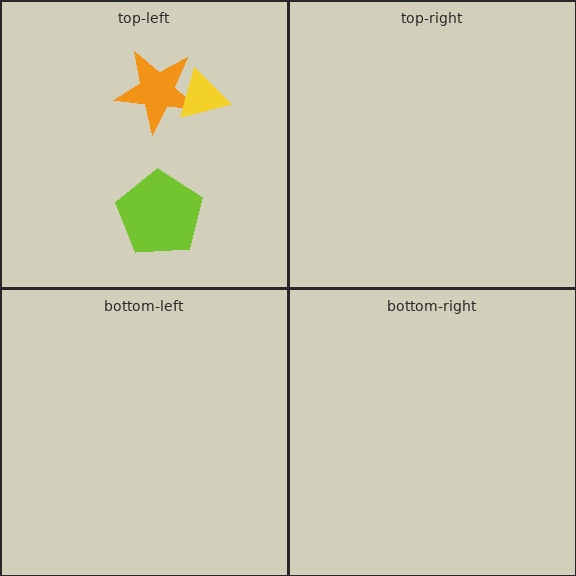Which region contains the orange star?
The top-left region.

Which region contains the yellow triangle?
The top-left region.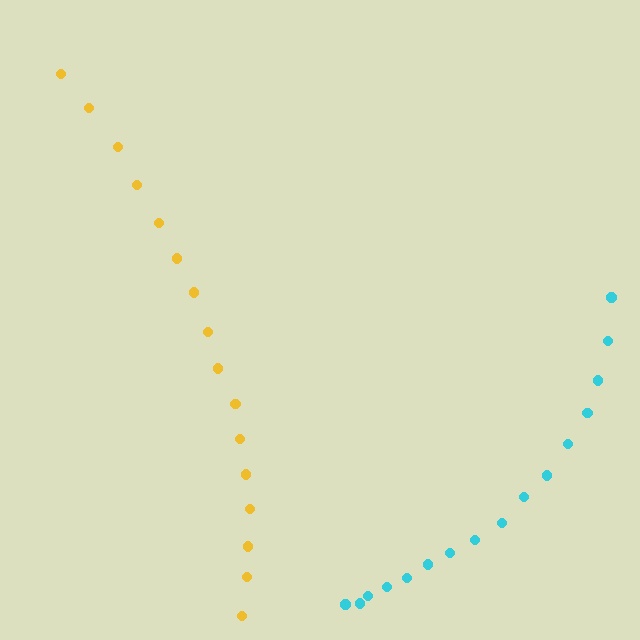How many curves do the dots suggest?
There are 2 distinct paths.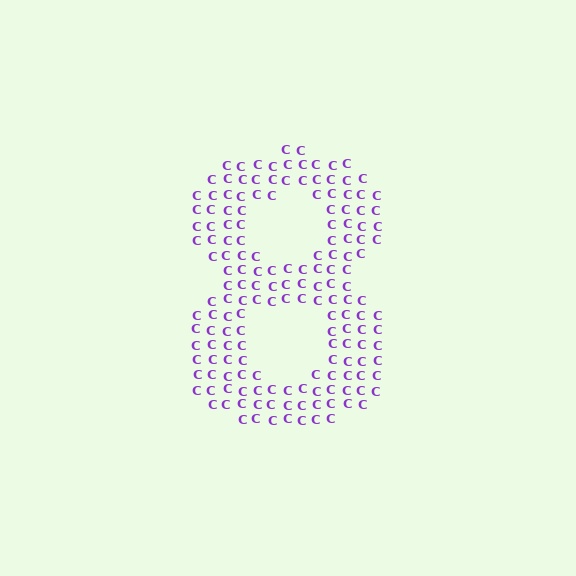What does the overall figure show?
The overall figure shows the digit 8.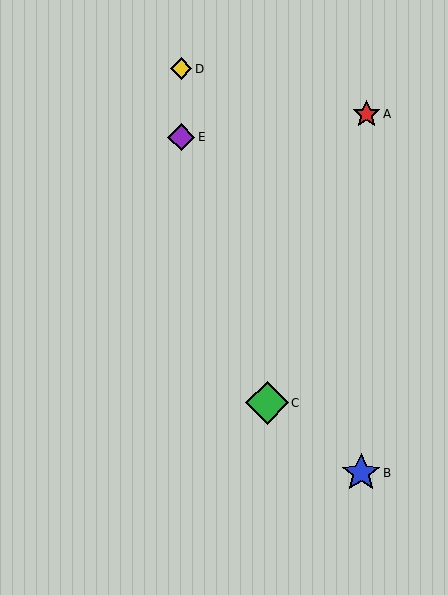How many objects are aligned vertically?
2 objects (D, E) are aligned vertically.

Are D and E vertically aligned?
Yes, both are at x≈181.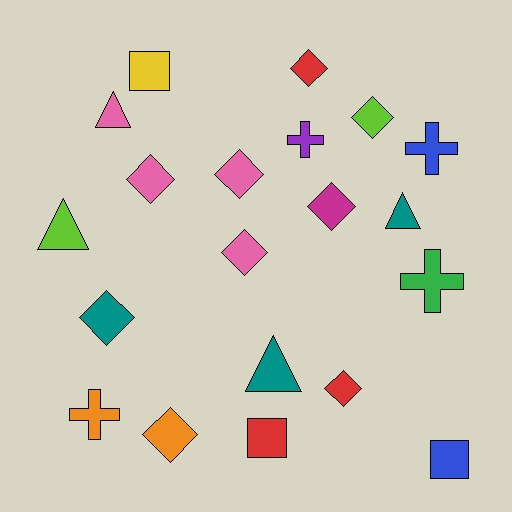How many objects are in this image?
There are 20 objects.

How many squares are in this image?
There are 3 squares.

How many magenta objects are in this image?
There is 1 magenta object.